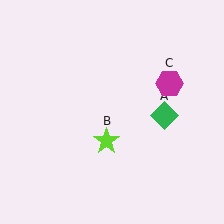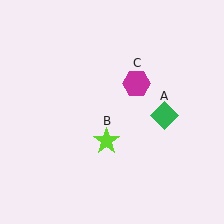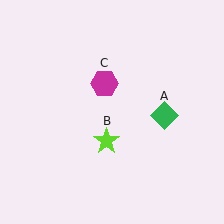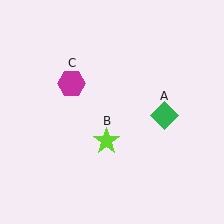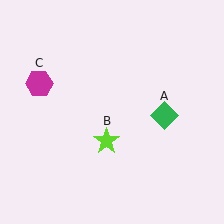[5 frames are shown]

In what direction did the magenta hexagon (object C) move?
The magenta hexagon (object C) moved left.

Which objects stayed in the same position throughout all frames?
Green diamond (object A) and lime star (object B) remained stationary.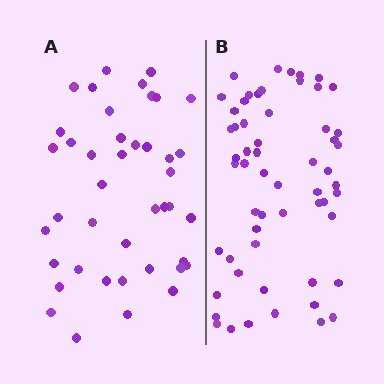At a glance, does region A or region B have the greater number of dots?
Region B (the right region) has more dots.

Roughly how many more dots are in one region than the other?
Region B has approximately 15 more dots than region A.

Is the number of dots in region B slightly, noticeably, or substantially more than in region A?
Region B has noticeably more, but not dramatically so. The ratio is roughly 1.4 to 1.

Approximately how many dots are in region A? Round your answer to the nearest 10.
About 40 dots. (The exact count is 42, which rounds to 40.)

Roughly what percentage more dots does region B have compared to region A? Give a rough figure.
About 40% more.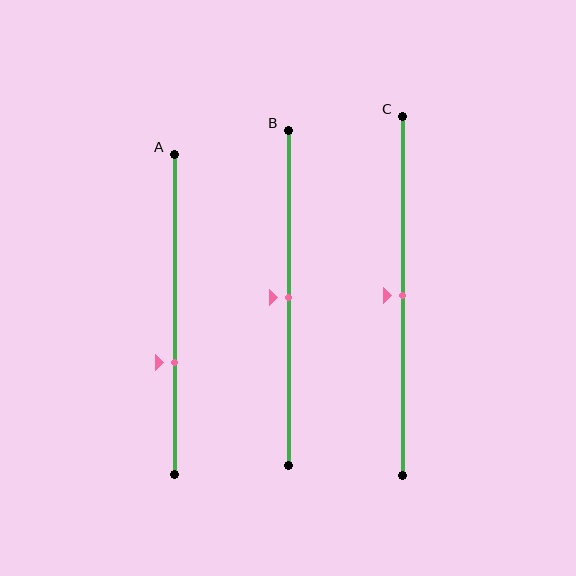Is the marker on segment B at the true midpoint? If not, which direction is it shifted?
Yes, the marker on segment B is at the true midpoint.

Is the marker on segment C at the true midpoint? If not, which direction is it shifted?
Yes, the marker on segment C is at the true midpoint.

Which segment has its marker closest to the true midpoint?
Segment B has its marker closest to the true midpoint.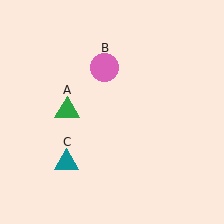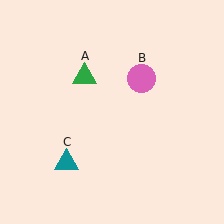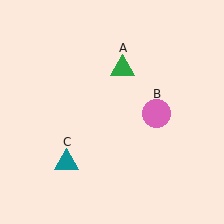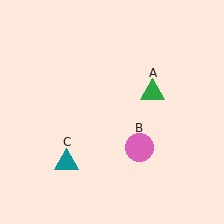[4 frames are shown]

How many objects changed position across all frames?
2 objects changed position: green triangle (object A), pink circle (object B).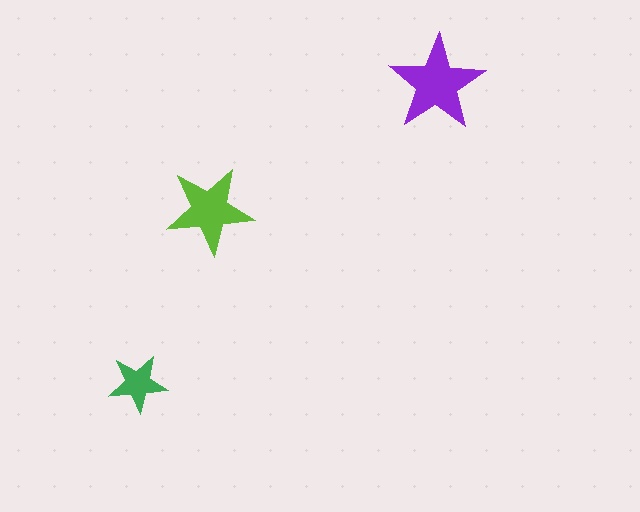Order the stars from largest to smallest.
the purple one, the lime one, the green one.